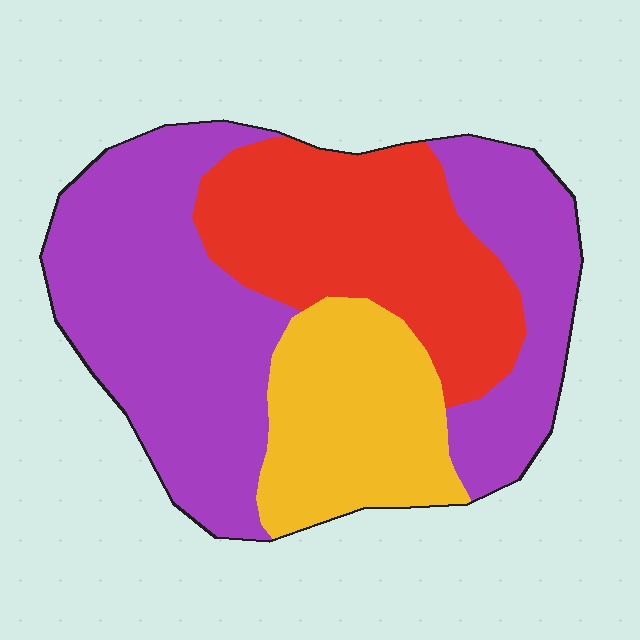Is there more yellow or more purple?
Purple.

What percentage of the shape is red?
Red covers 28% of the shape.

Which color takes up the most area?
Purple, at roughly 50%.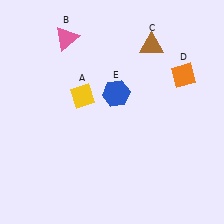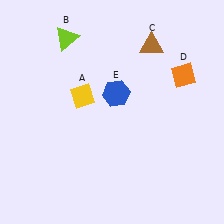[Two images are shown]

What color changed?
The triangle (B) changed from pink in Image 1 to lime in Image 2.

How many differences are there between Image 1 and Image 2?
There is 1 difference between the two images.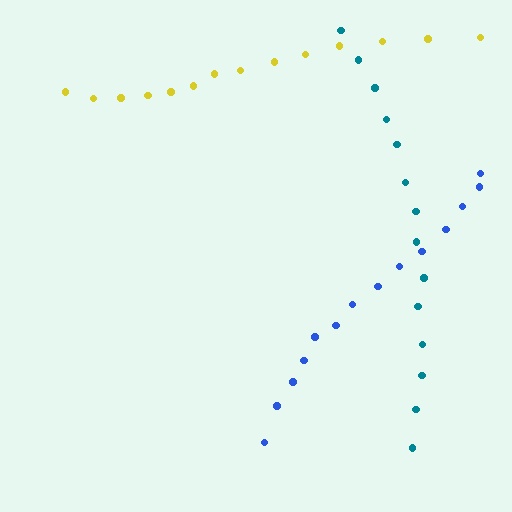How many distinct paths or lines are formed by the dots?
There are 3 distinct paths.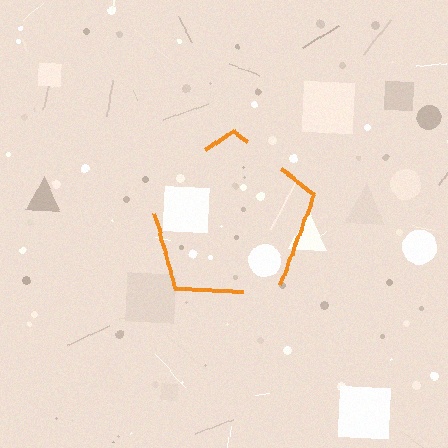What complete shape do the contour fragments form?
The contour fragments form a pentagon.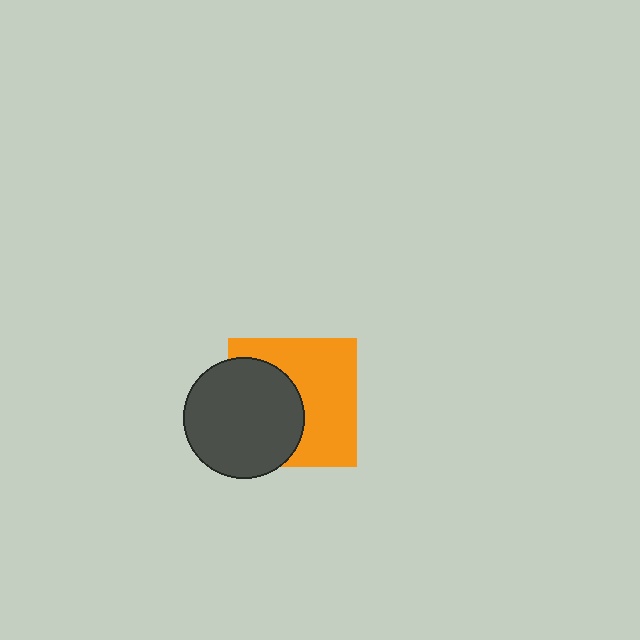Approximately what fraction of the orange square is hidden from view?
Roughly 44% of the orange square is hidden behind the dark gray circle.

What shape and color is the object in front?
The object in front is a dark gray circle.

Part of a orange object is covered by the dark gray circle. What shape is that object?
It is a square.